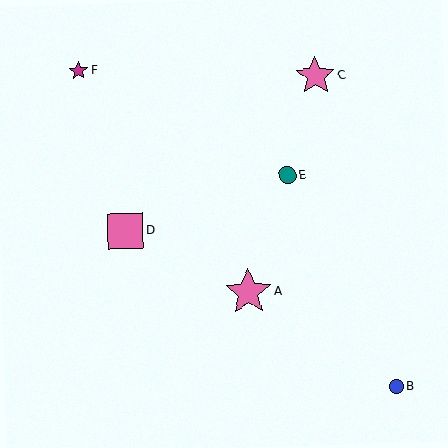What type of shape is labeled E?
Shape E is a teal circle.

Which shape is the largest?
The pink star (labeled A) is the largest.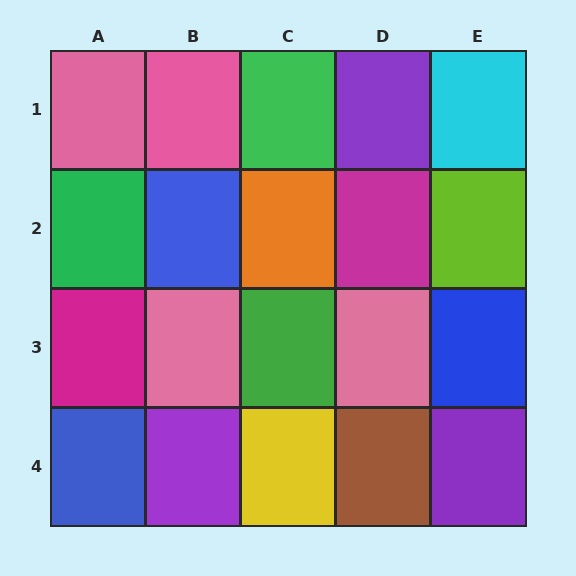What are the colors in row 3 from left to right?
Magenta, pink, green, pink, blue.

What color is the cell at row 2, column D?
Magenta.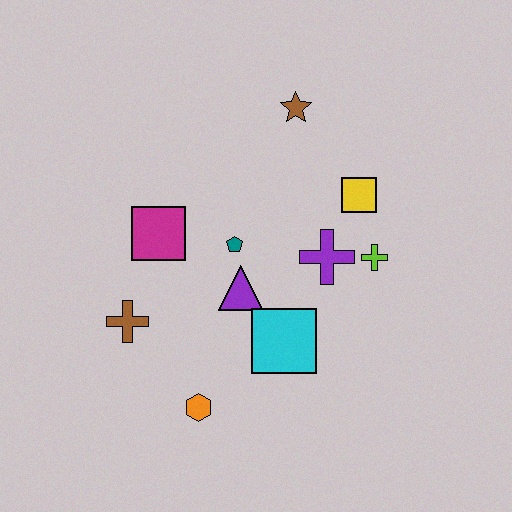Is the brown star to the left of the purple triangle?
No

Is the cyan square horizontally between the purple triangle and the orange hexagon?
No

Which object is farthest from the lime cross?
The brown cross is farthest from the lime cross.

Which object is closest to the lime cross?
The purple cross is closest to the lime cross.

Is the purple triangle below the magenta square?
Yes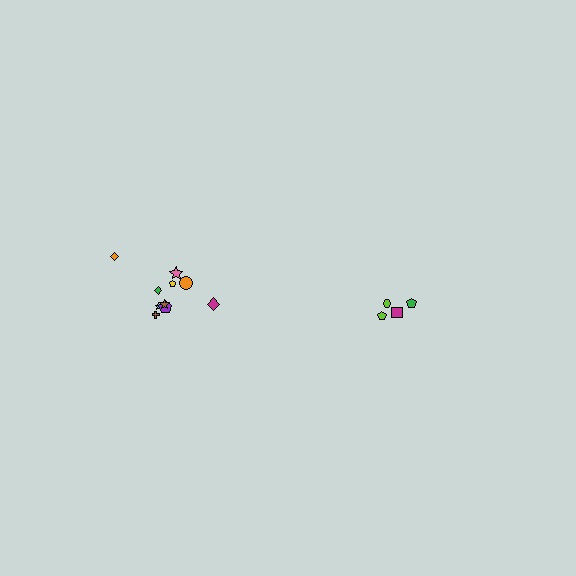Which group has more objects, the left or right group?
The left group.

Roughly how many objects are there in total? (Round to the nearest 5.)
Roughly 15 objects in total.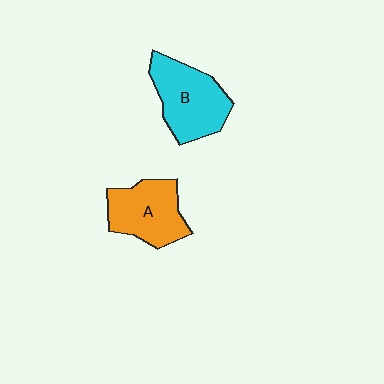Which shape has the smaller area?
Shape A (orange).